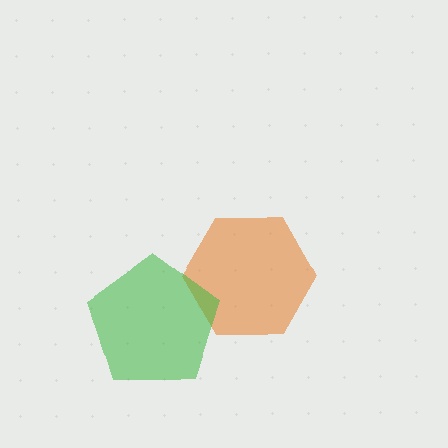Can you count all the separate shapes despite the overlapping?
Yes, there are 2 separate shapes.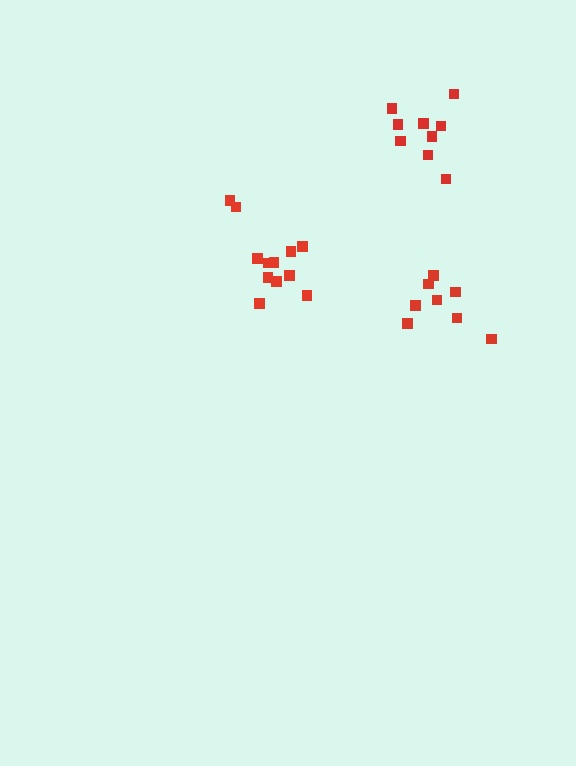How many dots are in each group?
Group 1: 8 dots, Group 2: 9 dots, Group 3: 12 dots (29 total).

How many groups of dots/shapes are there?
There are 3 groups.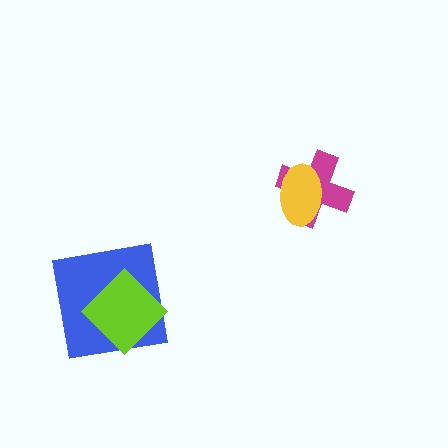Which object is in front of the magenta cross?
The yellow ellipse is in front of the magenta cross.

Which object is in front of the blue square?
The lime diamond is in front of the blue square.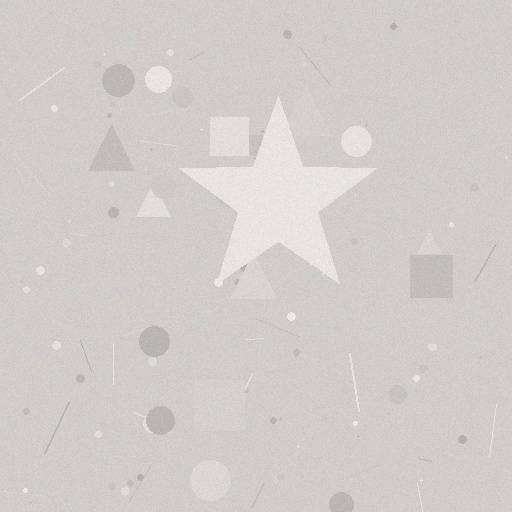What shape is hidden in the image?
A star is hidden in the image.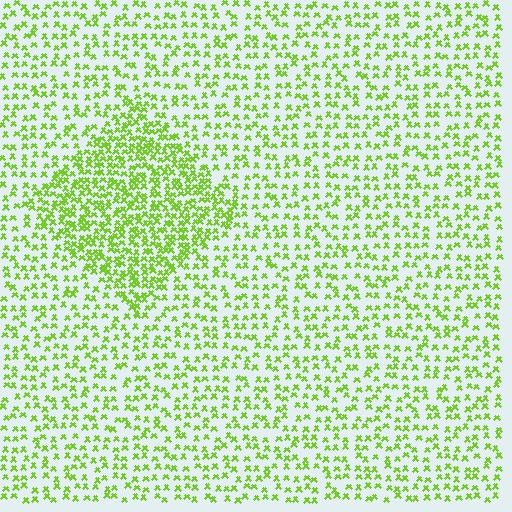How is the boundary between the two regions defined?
The boundary is defined by a change in element density (approximately 2.0x ratio). All elements are the same color, size, and shape.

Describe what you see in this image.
The image contains small lime elements arranged at two different densities. A diamond-shaped region is visible where the elements are more densely packed than the surrounding area.